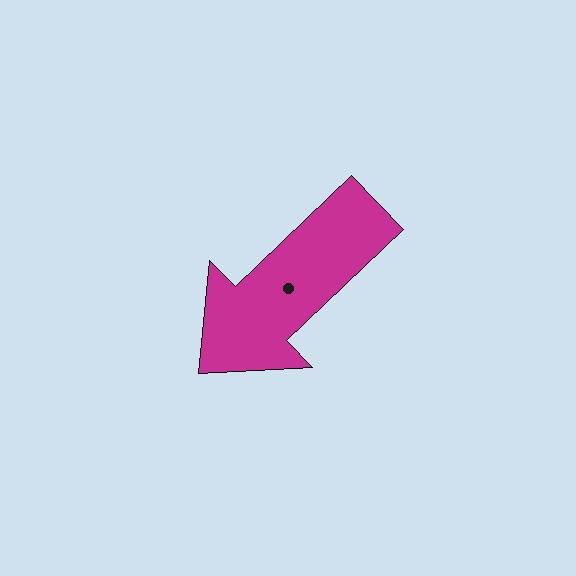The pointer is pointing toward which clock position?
Roughly 8 o'clock.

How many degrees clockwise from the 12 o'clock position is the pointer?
Approximately 226 degrees.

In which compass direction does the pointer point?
Southwest.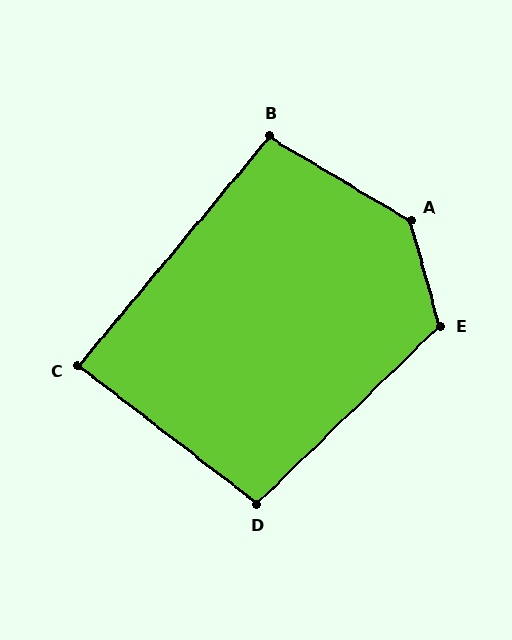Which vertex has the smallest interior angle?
C, at approximately 88 degrees.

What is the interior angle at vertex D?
Approximately 98 degrees (obtuse).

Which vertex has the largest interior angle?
A, at approximately 136 degrees.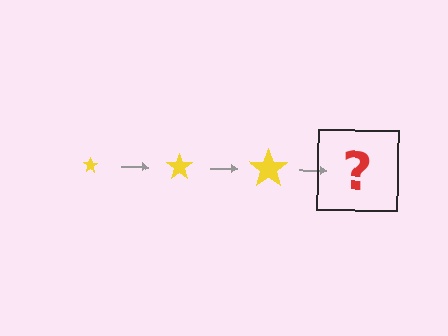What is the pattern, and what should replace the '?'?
The pattern is that the star gets progressively larger each step. The '?' should be a yellow star, larger than the previous one.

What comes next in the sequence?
The next element should be a yellow star, larger than the previous one.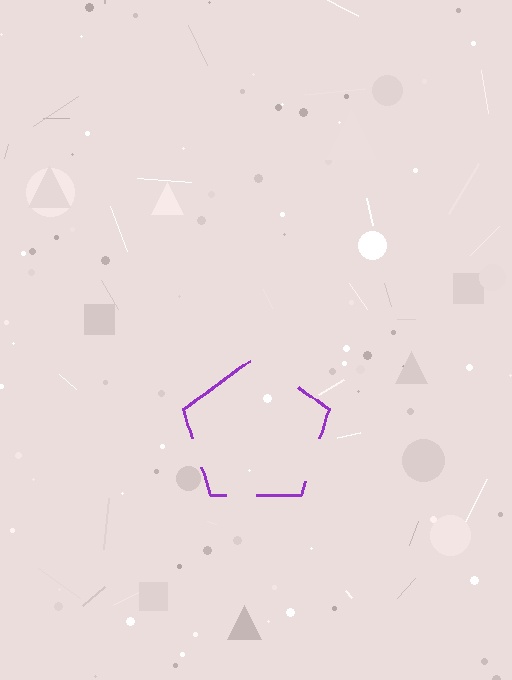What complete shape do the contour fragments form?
The contour fragments form a pentagon.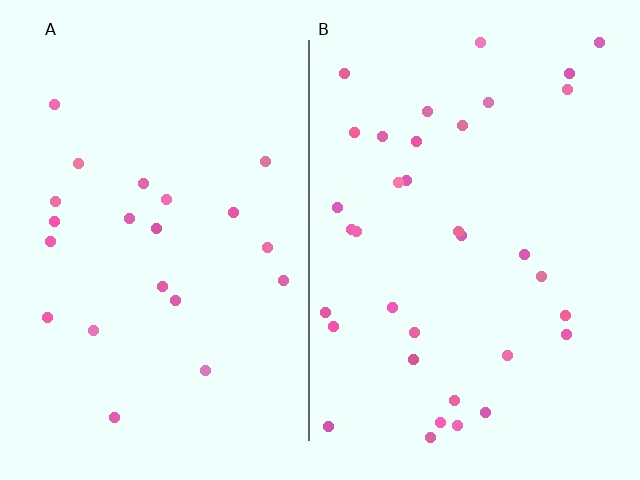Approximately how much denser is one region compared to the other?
Approximately 1.6× — region B over region A.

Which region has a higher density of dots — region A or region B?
B (the right).